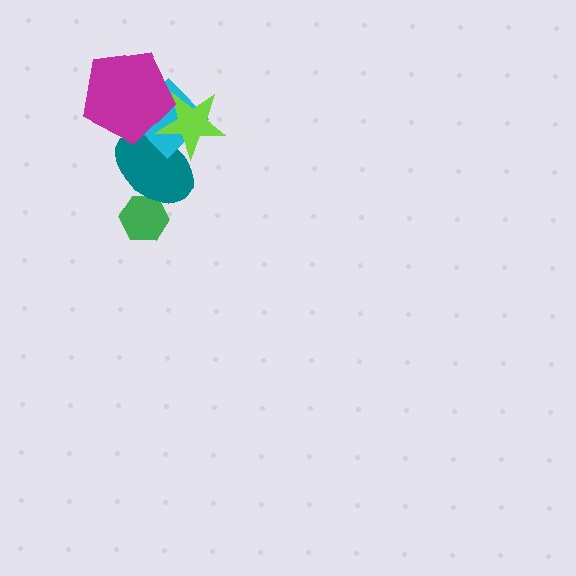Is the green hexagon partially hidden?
Yes, it is partially covered by another shape.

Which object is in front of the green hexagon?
The teal ellipse is in front of the green hexagon.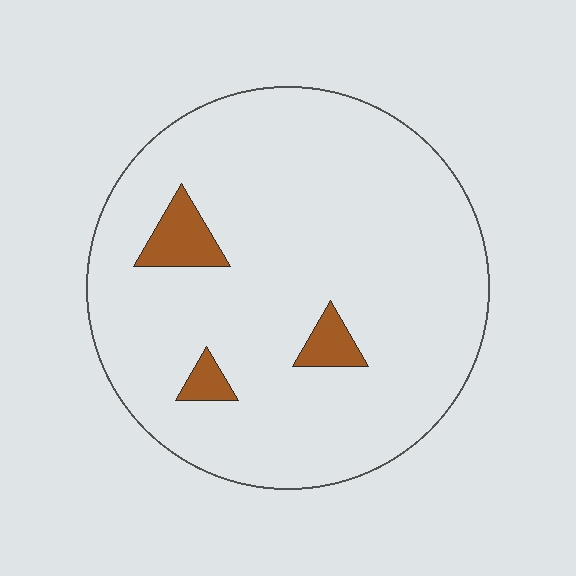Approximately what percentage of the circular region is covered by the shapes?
Approximately 5%.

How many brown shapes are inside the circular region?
3.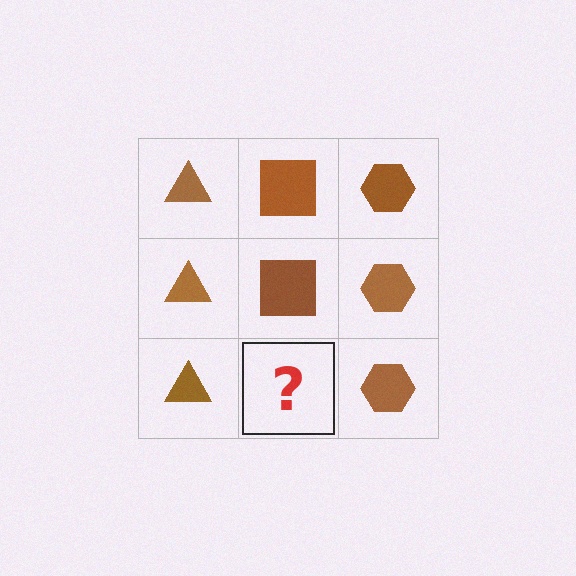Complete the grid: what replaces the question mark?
The question mark should be replaced with a brown square.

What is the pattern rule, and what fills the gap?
The rule is that each column has a consistent shape. The gap should be filled with a brown square.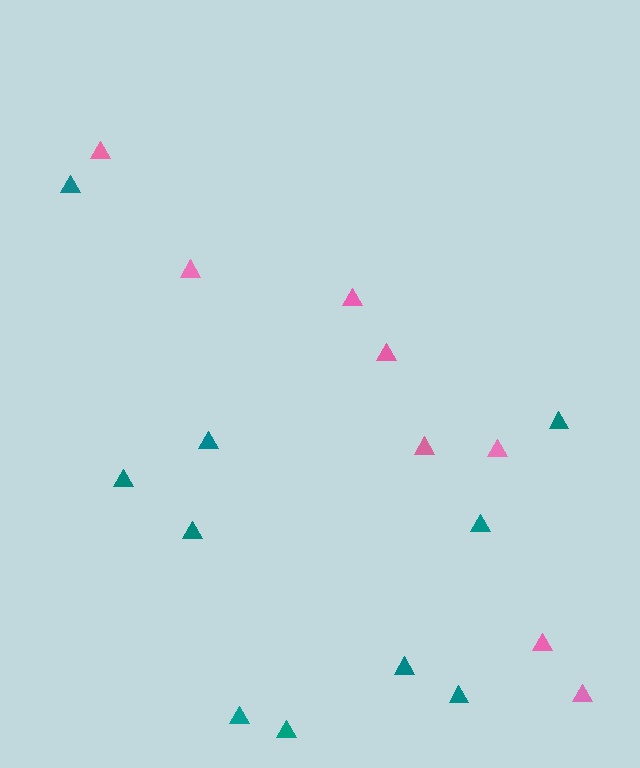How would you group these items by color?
There are 2 groups: one group of pink triangles (8) and one group of teal triangles (10).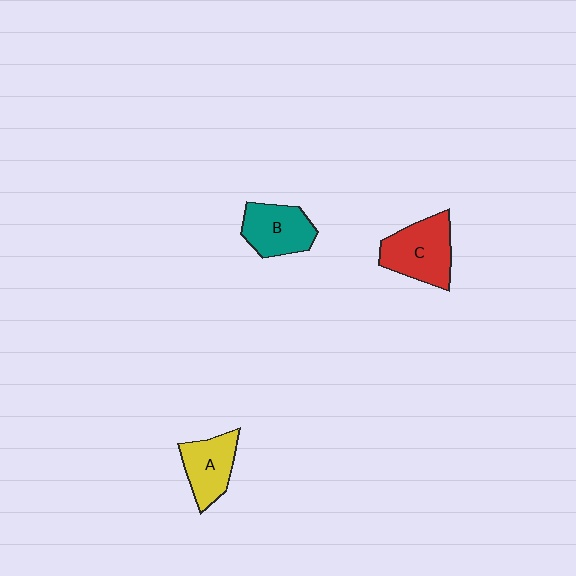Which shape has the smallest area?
Shape A (yellow).